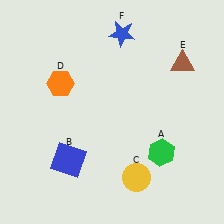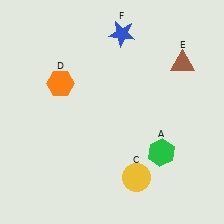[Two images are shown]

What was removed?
The blue square (B) was removed in Image 2.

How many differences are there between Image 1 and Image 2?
There is 1 difference between the two images.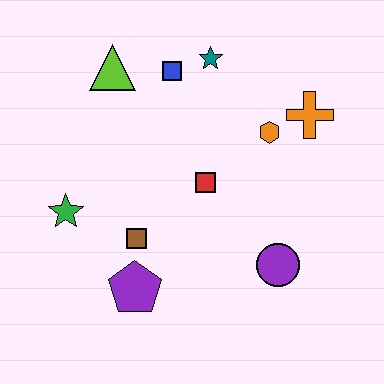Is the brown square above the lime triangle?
No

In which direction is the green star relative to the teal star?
The green star is below the teal star.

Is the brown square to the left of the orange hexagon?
Yes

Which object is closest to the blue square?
The teal star is closest to the blue square.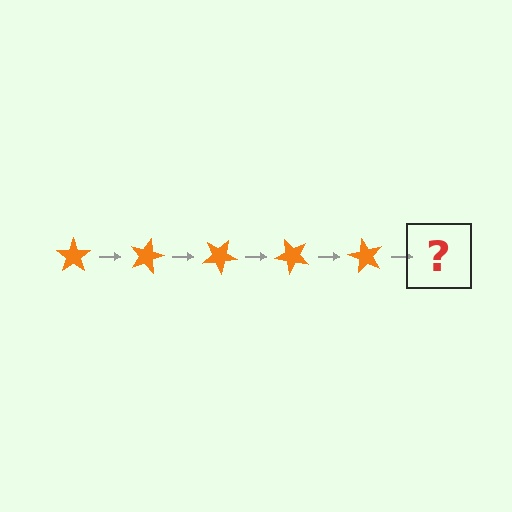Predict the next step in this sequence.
The next step is an orange star rotated 75 degrees.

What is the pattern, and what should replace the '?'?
The pattern is that the star rotates 15 degrees each step. The '?' should be an orange star rotated 75 degrees.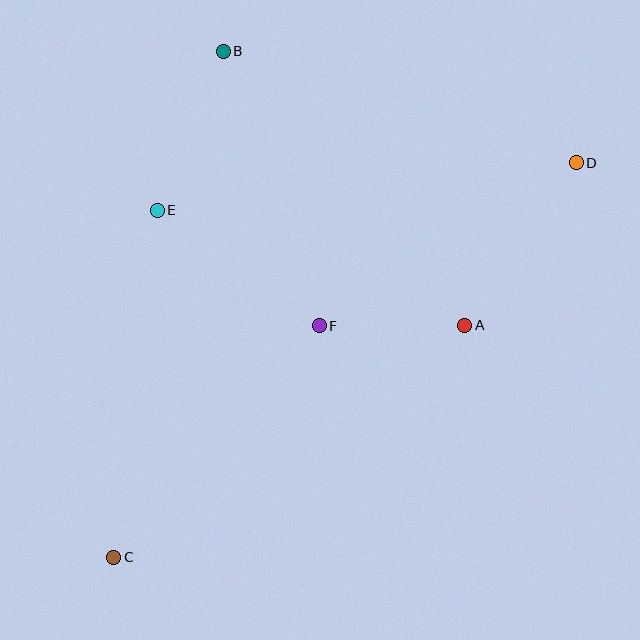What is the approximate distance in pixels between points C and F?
The distance between C and F is approximately 309 pixels.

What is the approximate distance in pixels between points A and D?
The distance between A and D is approximately 197 pixels.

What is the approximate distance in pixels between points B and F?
The distance between B and F is approximately 291 pixels.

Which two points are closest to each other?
Points A and F are closest to each other.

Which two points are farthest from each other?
Points C and D are farthest from each other.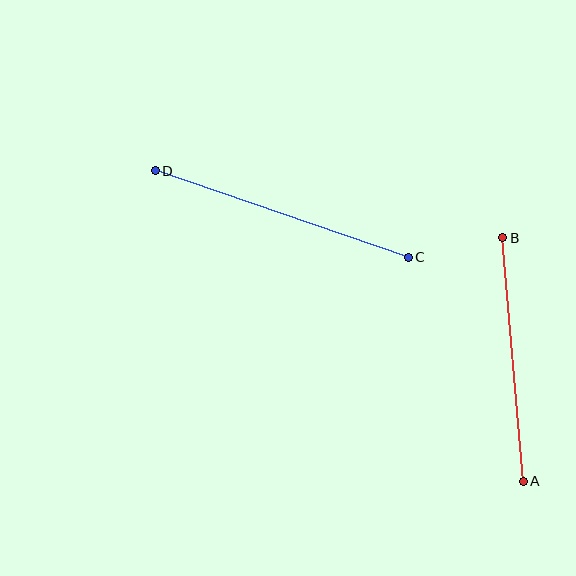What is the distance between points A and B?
The distance is approximately 244 pixels.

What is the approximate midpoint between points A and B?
The midpoint is at approximately (513, 360) pixels.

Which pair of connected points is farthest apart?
Points C and D are farthest apart.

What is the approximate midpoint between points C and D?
The midpoint is at approximately (282, 214) pixels.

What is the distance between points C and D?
The distance is approximately 267 pixels.